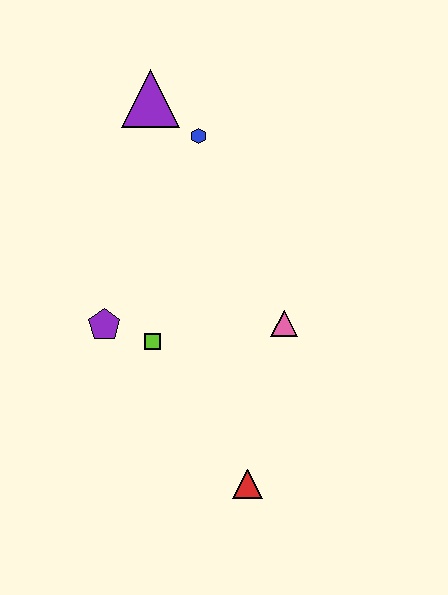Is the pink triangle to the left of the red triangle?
No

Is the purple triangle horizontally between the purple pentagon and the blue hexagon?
Yes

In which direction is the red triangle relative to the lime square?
The red triangle is below the lime square.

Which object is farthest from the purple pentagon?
The purple triangle is farthest from the purple pentagon.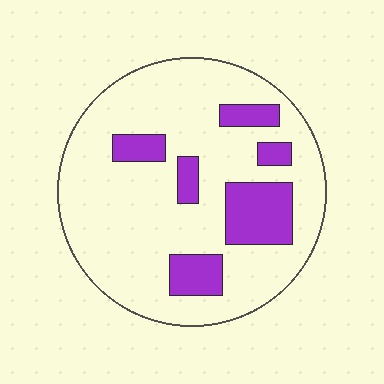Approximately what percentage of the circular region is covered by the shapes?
Approximately 20%.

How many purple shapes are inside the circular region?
6.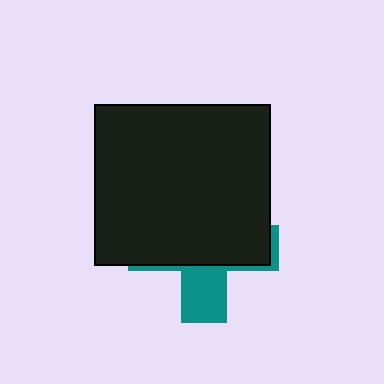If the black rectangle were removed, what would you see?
You would see the complete teal cross.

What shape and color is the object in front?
The object in front is a black rectangle.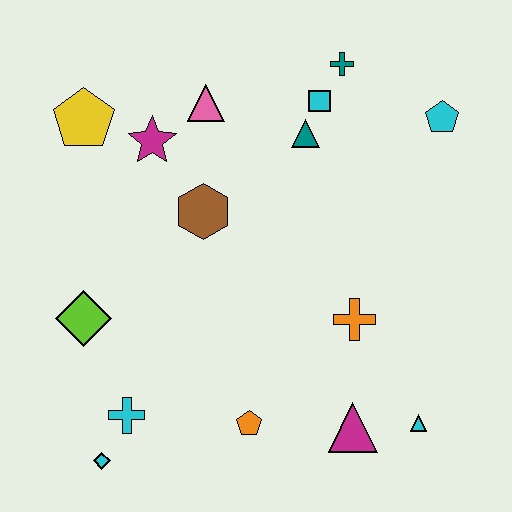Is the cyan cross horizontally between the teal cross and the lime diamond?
Yes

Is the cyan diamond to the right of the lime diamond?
Yes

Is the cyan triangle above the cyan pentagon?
No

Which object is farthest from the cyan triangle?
The yellow pentagon is farthest from the cyan triangle.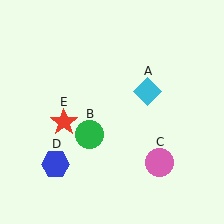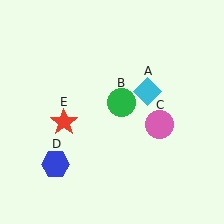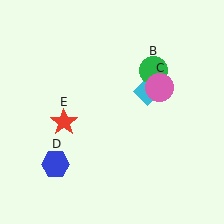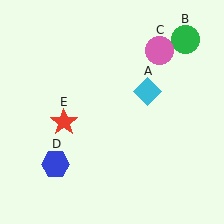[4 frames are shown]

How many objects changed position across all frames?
2 objects changed position: green circle (object B), pink circle (object C).